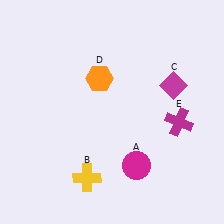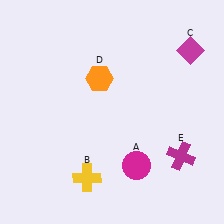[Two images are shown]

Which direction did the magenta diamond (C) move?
The magenta diamond (C) moved up.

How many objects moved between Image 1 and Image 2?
2 objects moved between the two images.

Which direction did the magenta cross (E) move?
The magenta cross (E) moved down.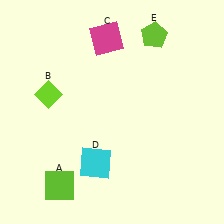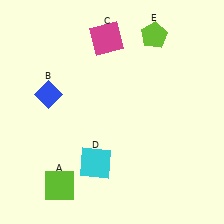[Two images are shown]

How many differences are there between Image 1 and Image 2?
There is 1 difference between the two images.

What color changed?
The diamond (B) changed from lime in Image 1 to blue in Image 2.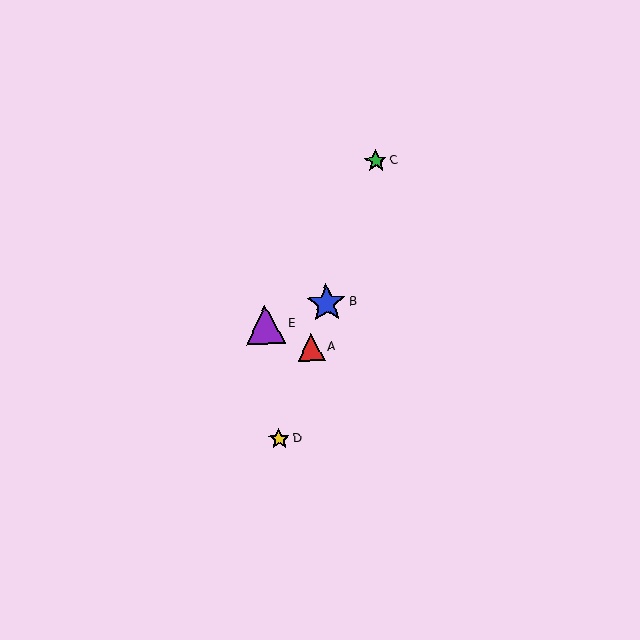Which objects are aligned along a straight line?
Objects A, B, C, D are aligned along a straight line.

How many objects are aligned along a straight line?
4 objects (A, B, C, D) are aligned along a straight line.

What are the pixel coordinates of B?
Object B is at (326, 303).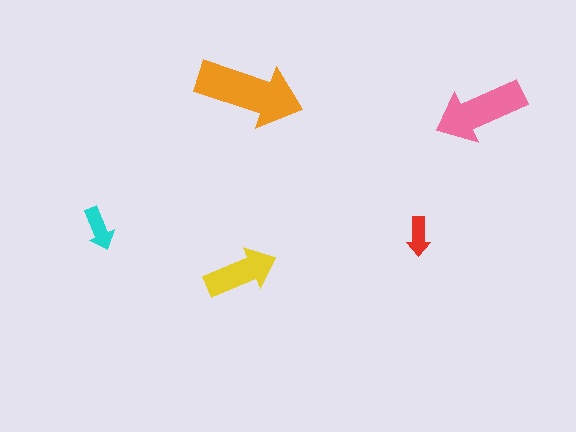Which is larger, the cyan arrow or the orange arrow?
The orange one.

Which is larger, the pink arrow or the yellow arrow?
The pink one.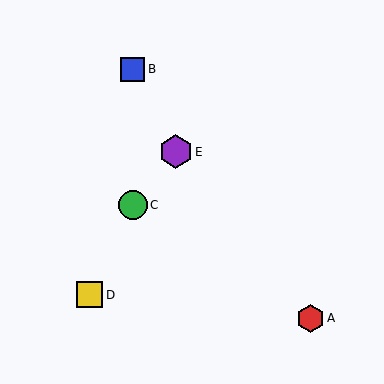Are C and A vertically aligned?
No, C is at x≈133 and A is at x≈310.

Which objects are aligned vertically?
Objects B, C are aligned vertically.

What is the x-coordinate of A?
Object A is at x≈310.